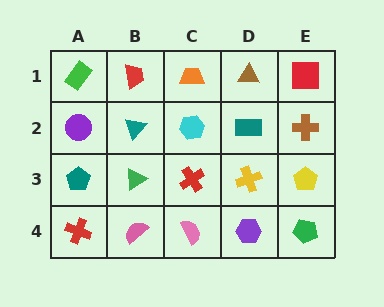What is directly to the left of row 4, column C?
A pink semicircle.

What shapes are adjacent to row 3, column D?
A teal rectangle (row 2, column D), a purple hexagon (row 4, column D), a red cross (row 3, column C), a yellow pentagon (row 3, column E).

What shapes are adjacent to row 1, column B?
A teal triangle (row 2, column B), a green rectangle (row 1, column A), an orange trapezoid (row 1, column C).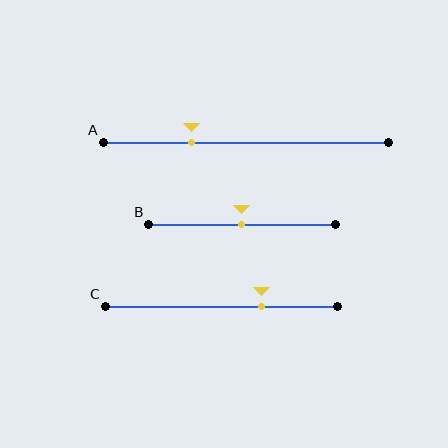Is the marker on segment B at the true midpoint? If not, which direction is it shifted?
Yes, the marker on segment B is at the true midpoint.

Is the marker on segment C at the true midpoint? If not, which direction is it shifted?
No, the marker on segment C is shifted to the right by about 17% of the segment length.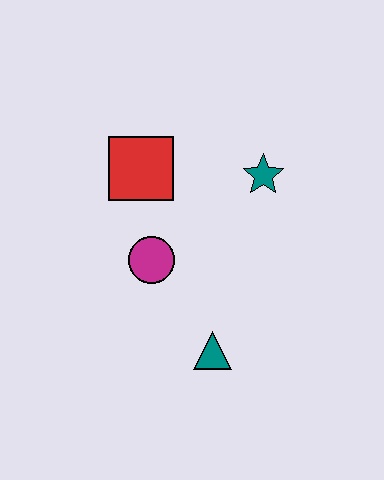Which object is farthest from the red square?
The teal triangle is farthest from the red square.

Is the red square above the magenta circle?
Yes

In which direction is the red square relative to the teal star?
The red square is to the left of the teal star.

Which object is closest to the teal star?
The red square is closest to the teal star.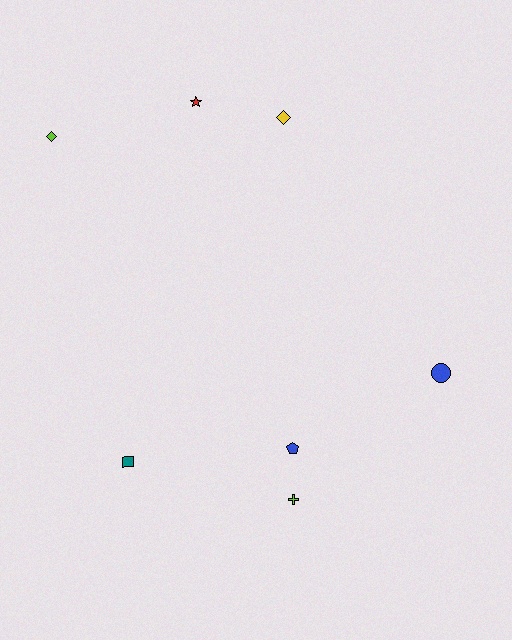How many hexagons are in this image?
There are no hexagons.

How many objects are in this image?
There are 7 objects.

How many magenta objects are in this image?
There are no magenta objects.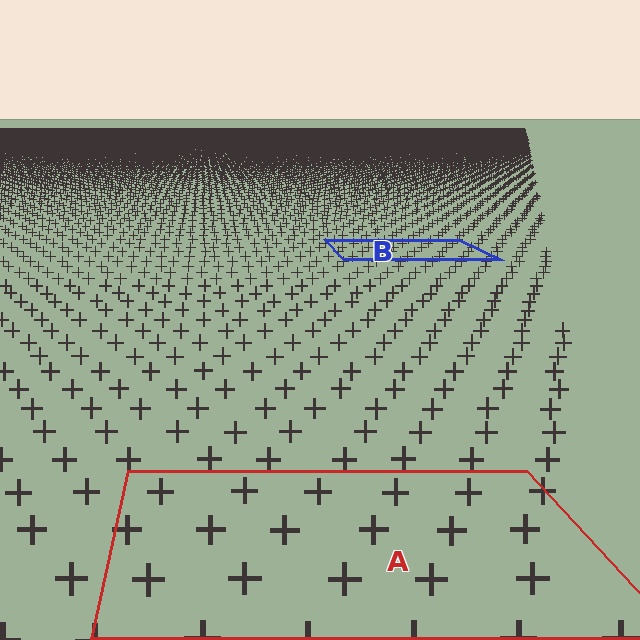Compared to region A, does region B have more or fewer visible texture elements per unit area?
Region B has more texture elements per unit area — they are packed more densely because it is farther away.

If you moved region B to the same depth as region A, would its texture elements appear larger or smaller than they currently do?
They would appear larger. At a closer depth, the same texture elements are projected at a bigger on-screen size.